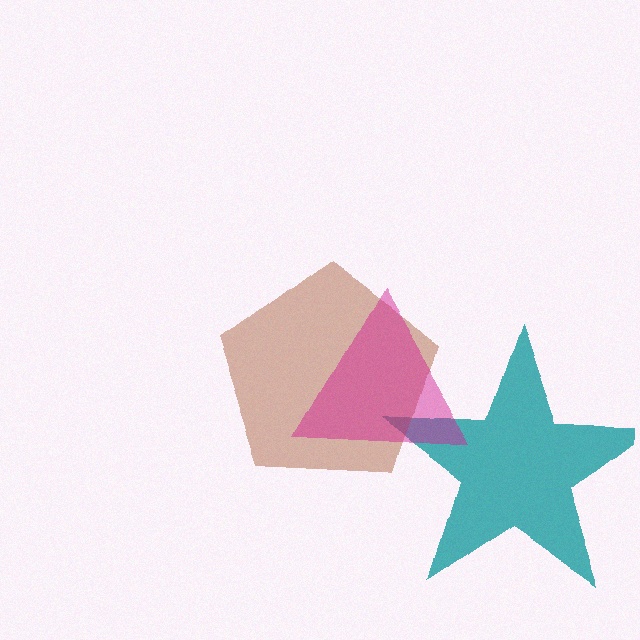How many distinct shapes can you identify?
There are 3 distinct shapes: a teal star, a brown pentagon, a magenta triangle.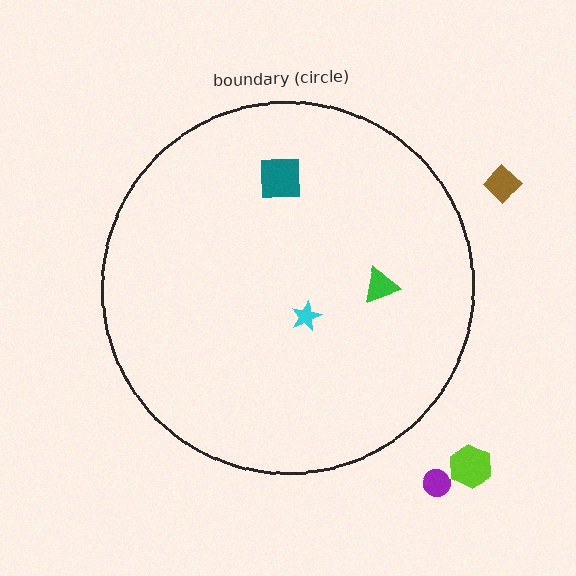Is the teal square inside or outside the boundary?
Inside.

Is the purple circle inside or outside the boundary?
Outside.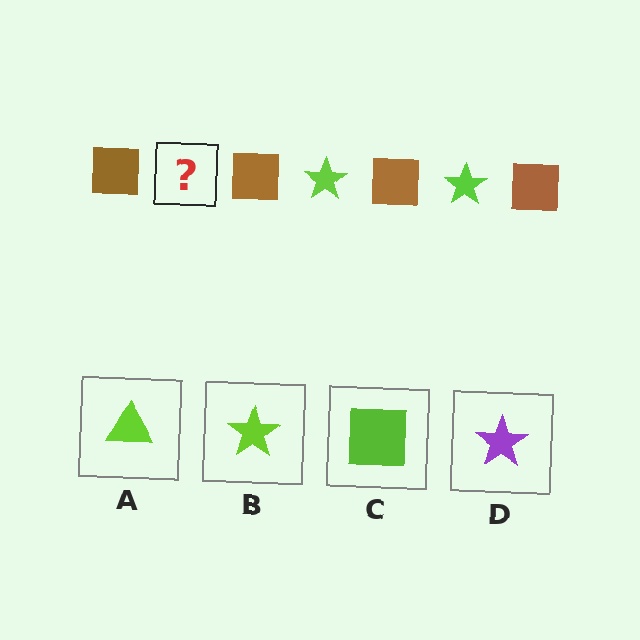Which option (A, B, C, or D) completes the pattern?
B.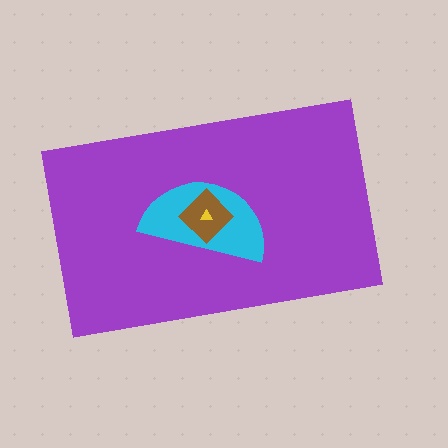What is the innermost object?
The yellow triangle.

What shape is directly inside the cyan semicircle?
The brown diamond.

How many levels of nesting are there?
4.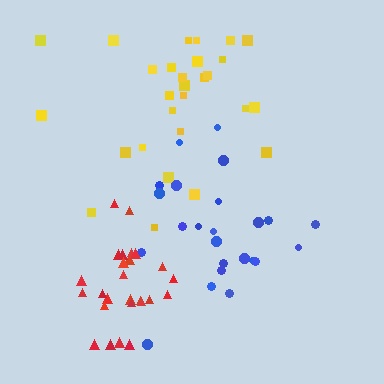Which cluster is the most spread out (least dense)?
Yellow.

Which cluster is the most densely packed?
Red.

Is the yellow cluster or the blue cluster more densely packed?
Blue.